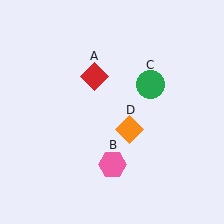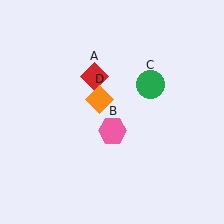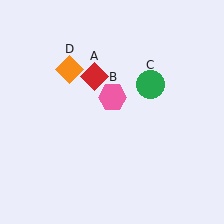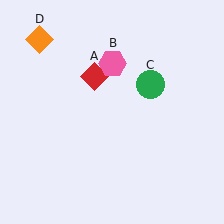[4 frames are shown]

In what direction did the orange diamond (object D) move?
The orange diamond (object D) moved up and to the left.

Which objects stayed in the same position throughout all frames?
Red diamond (object A) and green circle (object C) remained stationary.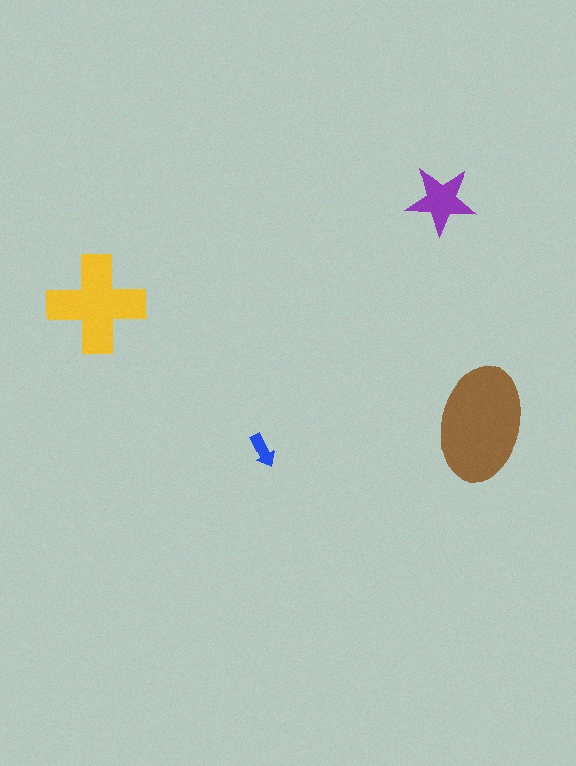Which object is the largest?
The brown ellipse.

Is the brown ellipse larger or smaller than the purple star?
Larger.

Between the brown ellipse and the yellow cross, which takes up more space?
The brown ellipse.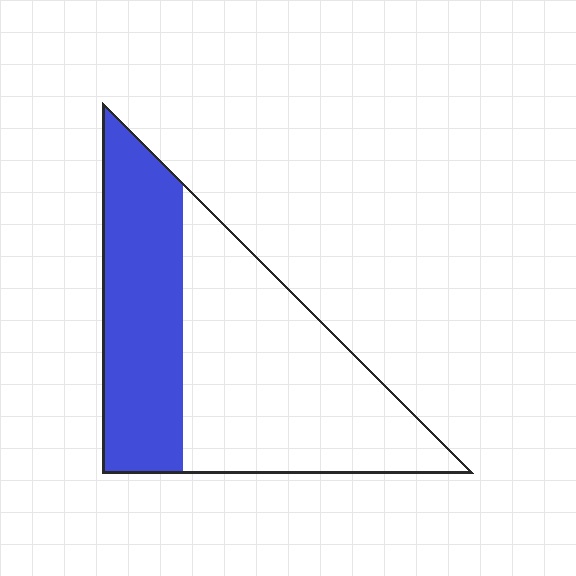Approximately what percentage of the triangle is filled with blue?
Approximately 40%.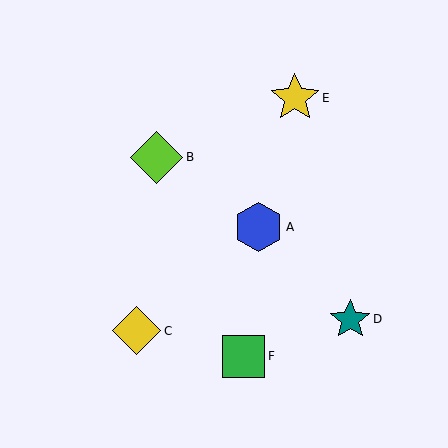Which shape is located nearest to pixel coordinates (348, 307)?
The teal star (labeled D) at (350, 319) is nearest to that location.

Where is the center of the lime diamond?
The center of the lime diamond is at (156, 157).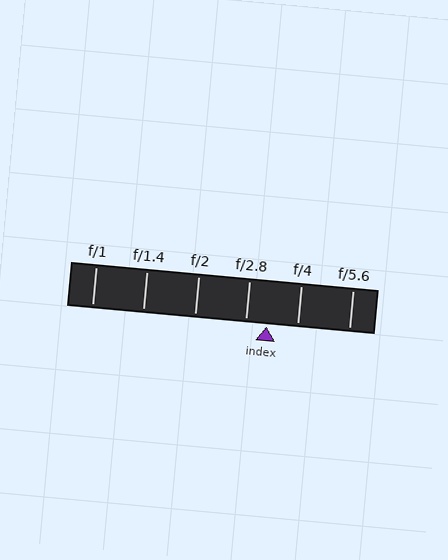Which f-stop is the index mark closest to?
The index mark is closest to f/2.8.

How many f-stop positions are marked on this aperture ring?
There are 6 f-stop positions marked.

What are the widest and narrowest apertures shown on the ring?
The widest aperture shown is f/1 and the narrowest is f/5.6.